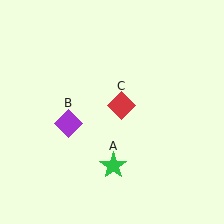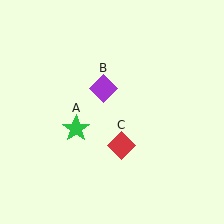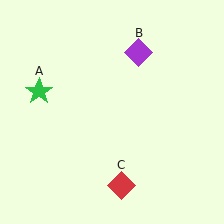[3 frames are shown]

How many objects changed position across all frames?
3 objects changed position: green star (object A), purple diamond (object B), red diamond (object C).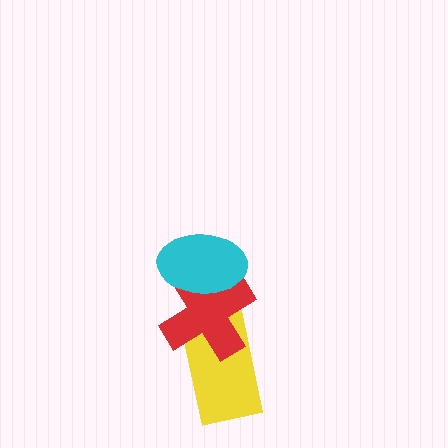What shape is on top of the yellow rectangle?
The red cross is on top of the yellow rectangle.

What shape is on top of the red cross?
The cyan ellipse is on top of the red cross.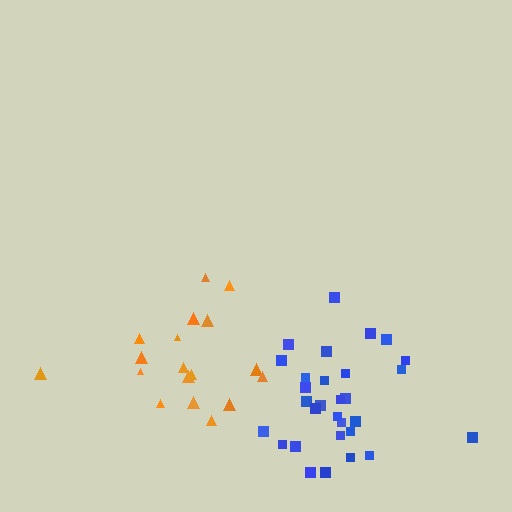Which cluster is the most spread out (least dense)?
Orange.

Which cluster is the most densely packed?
Blue.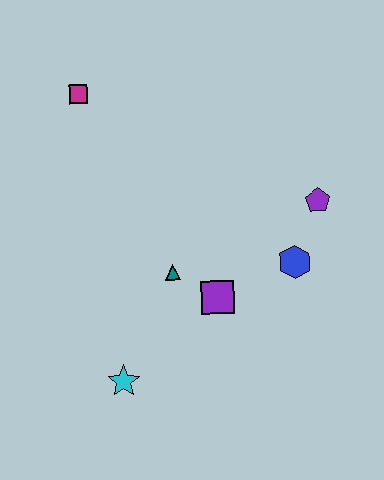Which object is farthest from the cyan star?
The magenta square is farthest from the cyan star.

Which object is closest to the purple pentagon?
The blue hexagon is closest to the purple pentagon.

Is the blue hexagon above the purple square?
Yes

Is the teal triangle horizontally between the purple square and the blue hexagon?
No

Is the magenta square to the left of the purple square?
Yes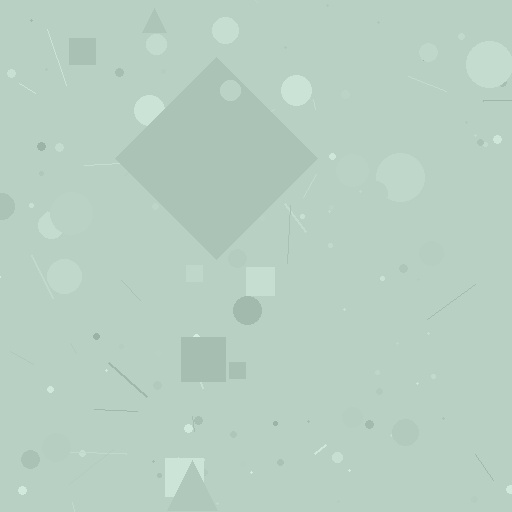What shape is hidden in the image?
A diamond is hidden in the image.